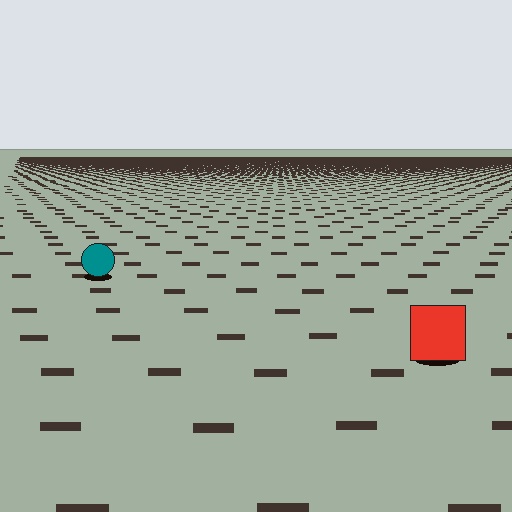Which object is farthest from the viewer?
The teal circle is farthest from the viewer. It appears smaller and the ground texture around it is denser.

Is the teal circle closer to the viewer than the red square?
No. The red square is closer — you can tell from the texture gradient: the ground texture is coarser near it.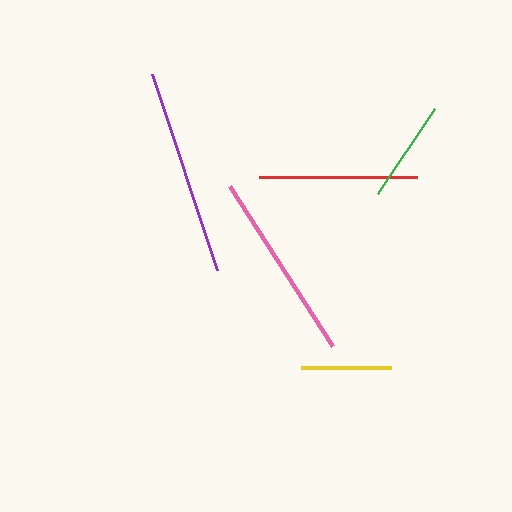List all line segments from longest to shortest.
From longest to shortest: purple, pink, red, green, yellow.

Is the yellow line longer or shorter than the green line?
The green line is longer than the yellow line.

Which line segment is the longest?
The purple line is the longest at approximately 206 pixels.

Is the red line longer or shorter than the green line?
The red line is longer than the green line.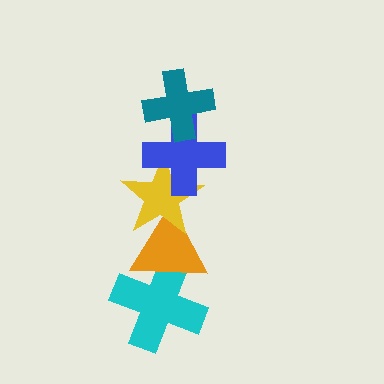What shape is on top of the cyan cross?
The orange triangle is on top of the cyan cross.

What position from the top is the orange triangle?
The orange triangle is 4th from the top.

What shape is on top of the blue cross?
The teal cross is on top of the blue cross.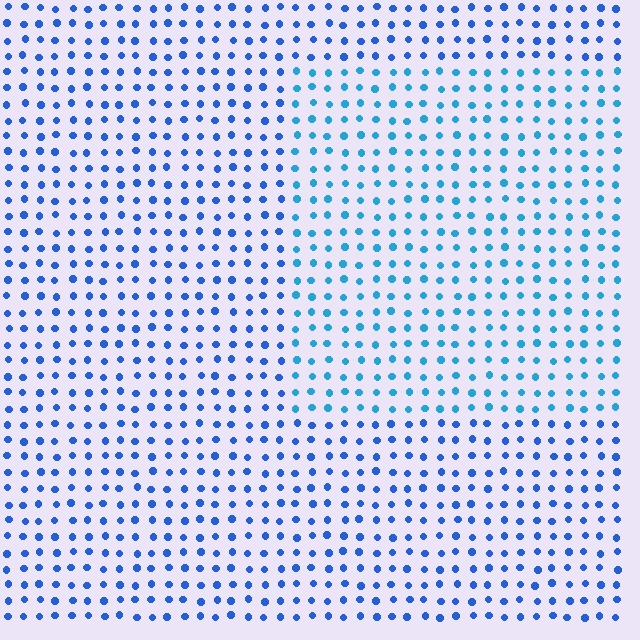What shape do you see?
I see a rectangle.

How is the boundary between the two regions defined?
The boundary is defined purely by a slight shift in hue (about 24 degrees). Spacing, size, and orientation are identical on both sides.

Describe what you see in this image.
The image is filled with small blue elements in a uniform arrangement. A rectangle-shaped region is visible where the elements are tinted to a slightly different hue, forming a subtle color boundary.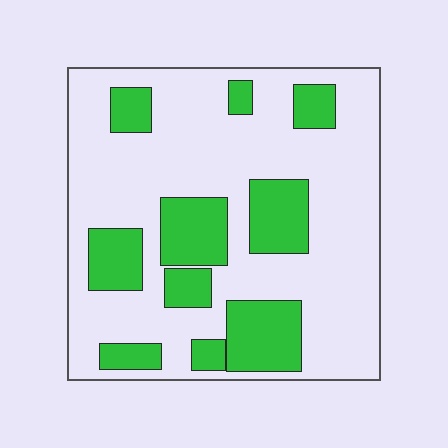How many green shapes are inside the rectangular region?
10.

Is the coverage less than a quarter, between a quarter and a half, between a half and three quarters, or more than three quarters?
Between a quarter and a half.